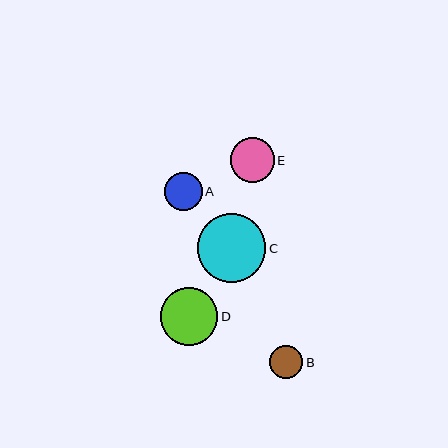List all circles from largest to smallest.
From largest to smallest: C, D, E, A, B.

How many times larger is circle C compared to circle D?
Circle C is approximately 1.2 times the size of circle D.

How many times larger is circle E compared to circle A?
Circle E is approximately 1.2 times the size of circle A.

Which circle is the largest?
Circle C is the largest with a size of approximately 69 pixels.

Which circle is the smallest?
Circle B is the smallest with a size of approximately 33 pixels.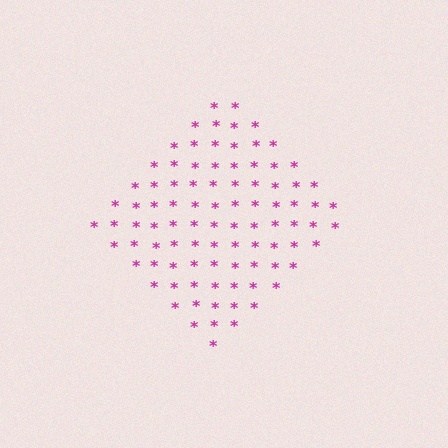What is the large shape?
The large shape is a diamond.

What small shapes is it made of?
It is made of small asterisks.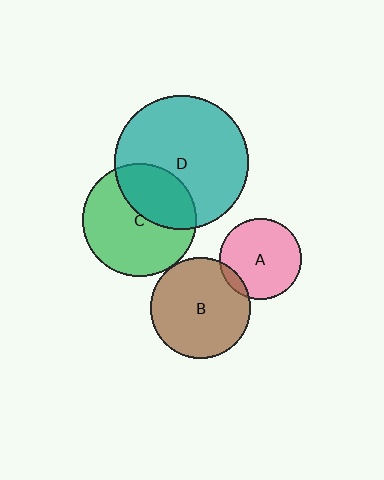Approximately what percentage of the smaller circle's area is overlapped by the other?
Approximately 35%.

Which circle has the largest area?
Circle D (teal).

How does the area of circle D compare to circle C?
Approximately 1.4 times.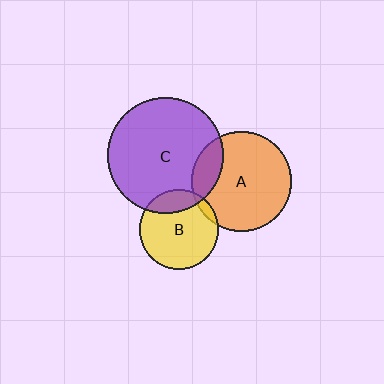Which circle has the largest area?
Circle C (purple).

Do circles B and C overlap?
Yes.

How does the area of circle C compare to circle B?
Approximately 2.1 times.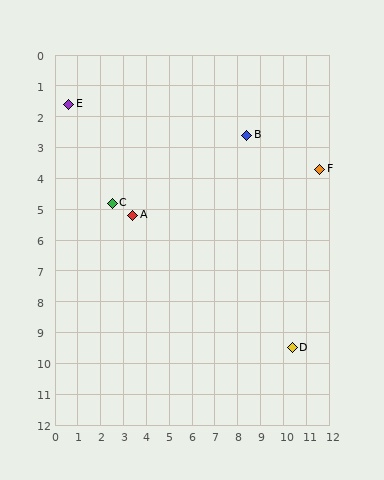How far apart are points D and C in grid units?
Points D and C are about 9.2 grid units apart.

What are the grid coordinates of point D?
Point D is at approximately (10.4, 9.5).